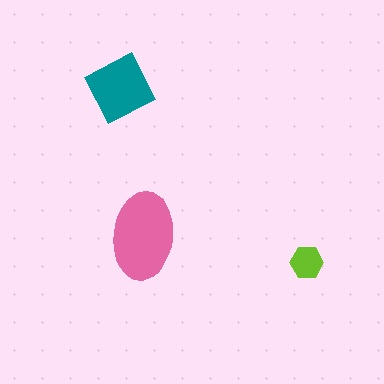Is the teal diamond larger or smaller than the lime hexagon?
Larger.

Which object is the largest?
The pink ellipse.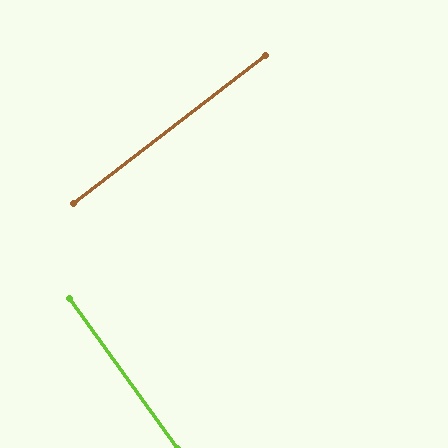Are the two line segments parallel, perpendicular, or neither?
Perpendicular — they meet at approximately 88°.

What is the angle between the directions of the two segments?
Approximately 88 degrees.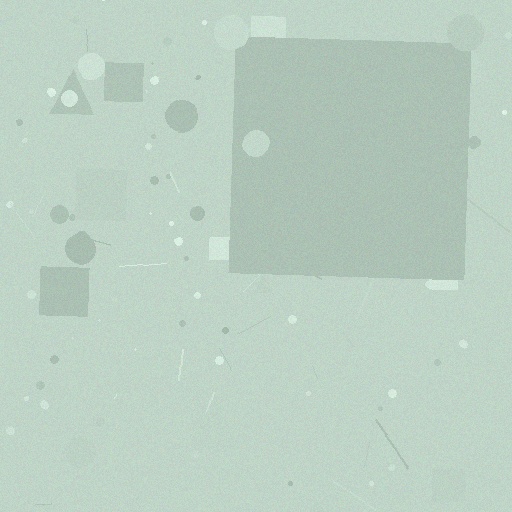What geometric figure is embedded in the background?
A square is embedded in the background.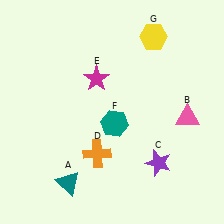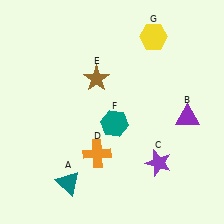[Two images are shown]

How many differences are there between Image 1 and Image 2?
There are 2 differences between the two images.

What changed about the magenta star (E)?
In Image 1, E is magenta. In Image 2, it changed to brown.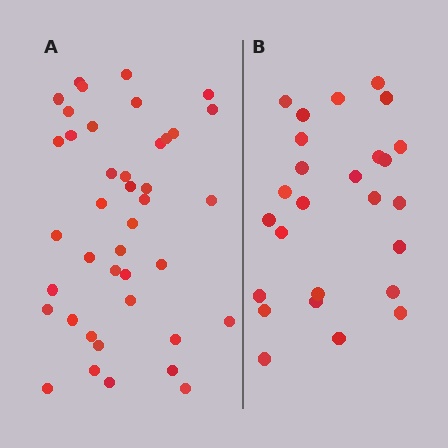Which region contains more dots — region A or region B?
Region A (the left region) has more dots.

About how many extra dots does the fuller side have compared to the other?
Region A has approximately 15 more dots than region B.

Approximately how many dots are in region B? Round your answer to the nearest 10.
About 30 dots. (The exact count is 26, which rounds to 30.)